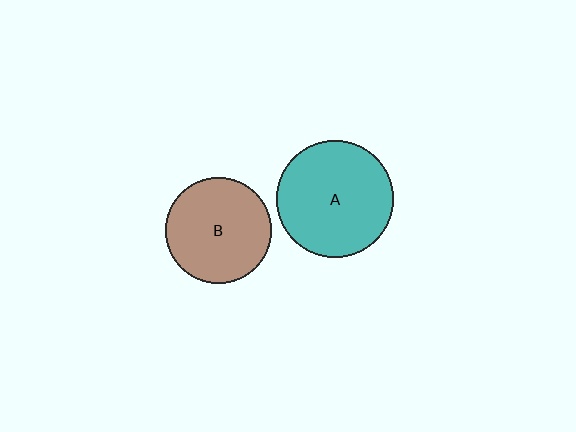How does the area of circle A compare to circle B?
Approximately 1.2 times.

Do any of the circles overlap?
No, none of the circles overlap.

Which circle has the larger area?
Circle A (teal).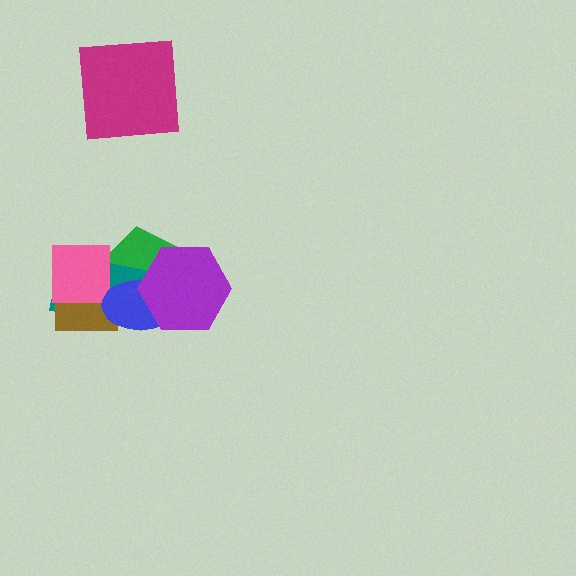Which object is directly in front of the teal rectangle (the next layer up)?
The brown rectangle is directly in front of the teal rectangle.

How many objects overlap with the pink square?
3 objects overlap with the pink square.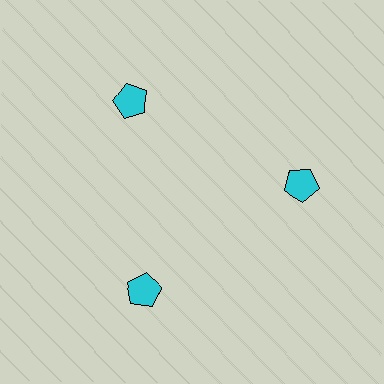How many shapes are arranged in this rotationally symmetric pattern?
There are 3 shapes, arranged in 3 groups of 1.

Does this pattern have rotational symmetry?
Yes, this pattern has 3-fold rotational symmetry. It looks the same after rotating 120 degrees around the center.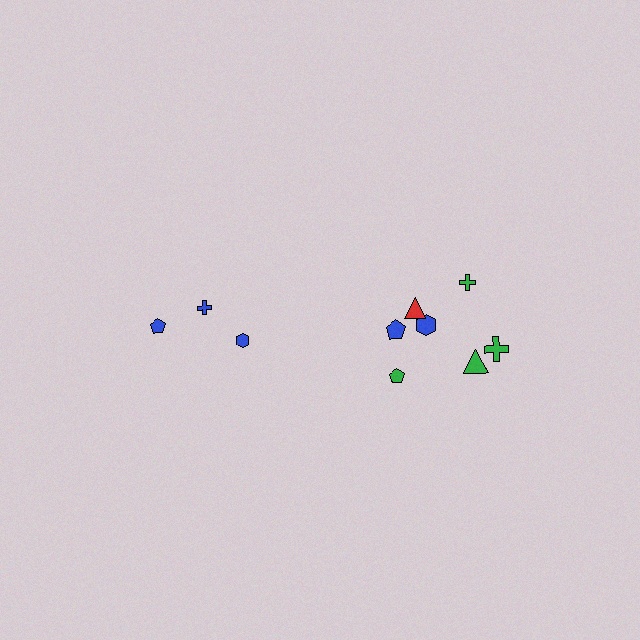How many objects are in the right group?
There are 7 objects.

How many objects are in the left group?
There are 3 objects.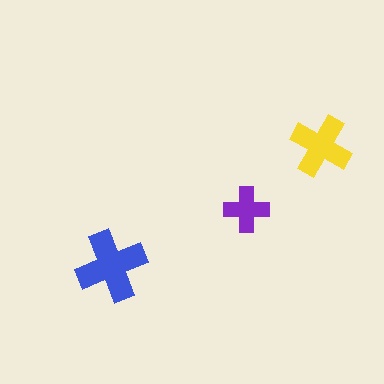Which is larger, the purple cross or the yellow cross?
The yellow one.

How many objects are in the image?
There are 3 objects in the image.